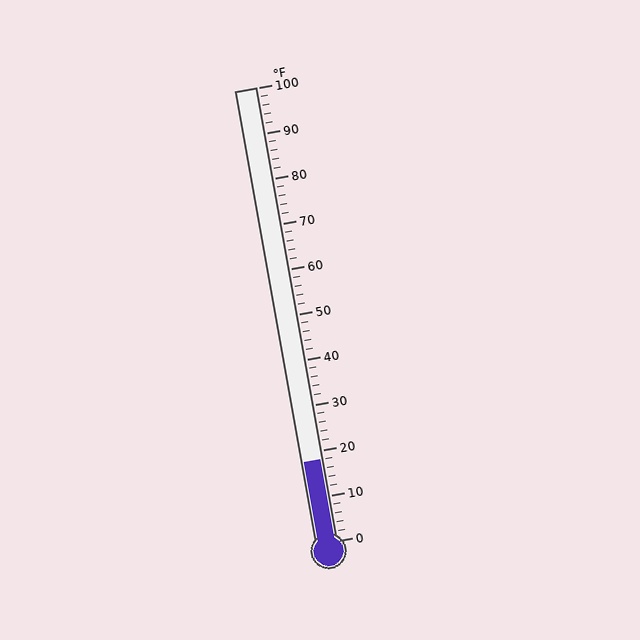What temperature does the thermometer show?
The thermometer shows approximately 18°F.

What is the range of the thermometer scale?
The thermometer scale ranges from 0°F to 100°F.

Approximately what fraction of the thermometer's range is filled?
The thermometer is filled to approximately 20% of its range.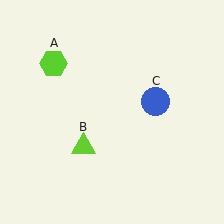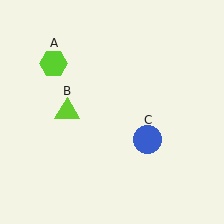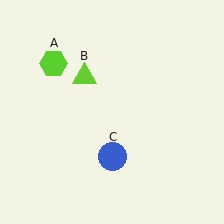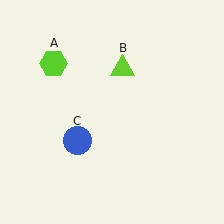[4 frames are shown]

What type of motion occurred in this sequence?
The lime triangle (object B), blue circle (object C) rotated clockwise around the center of the scene.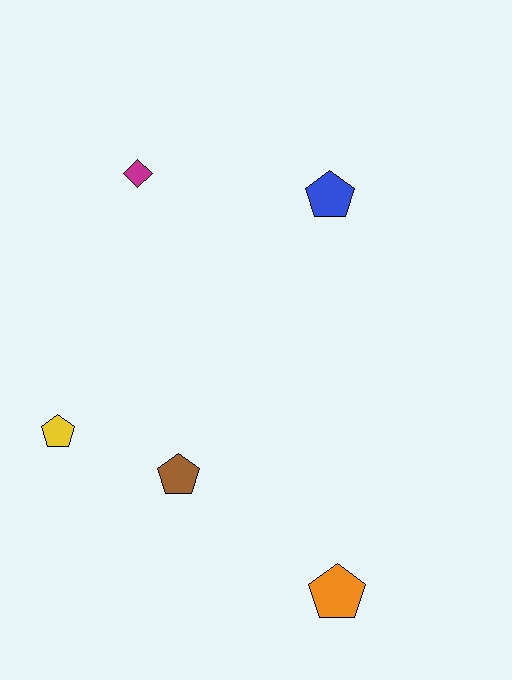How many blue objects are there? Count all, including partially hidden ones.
There is 1 blue object.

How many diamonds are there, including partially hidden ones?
There is 1 diamond.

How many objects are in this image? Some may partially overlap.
There are 5 objects.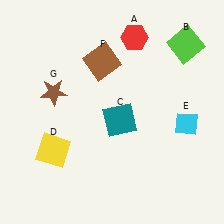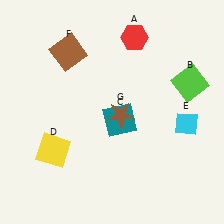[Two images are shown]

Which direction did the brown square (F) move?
The brown square (F) moved left.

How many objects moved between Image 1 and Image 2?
3 objects moved between the two images.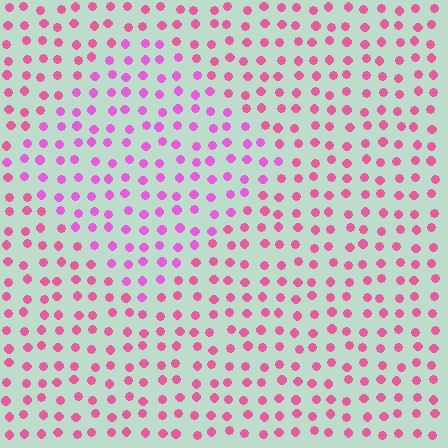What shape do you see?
I see a diamond.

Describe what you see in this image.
The image is filled with small pink elements in a uniform arrangement. A diamond-shaped region is visible where the elements are tinted to a slightly different hue, forming a subtle color boundary.